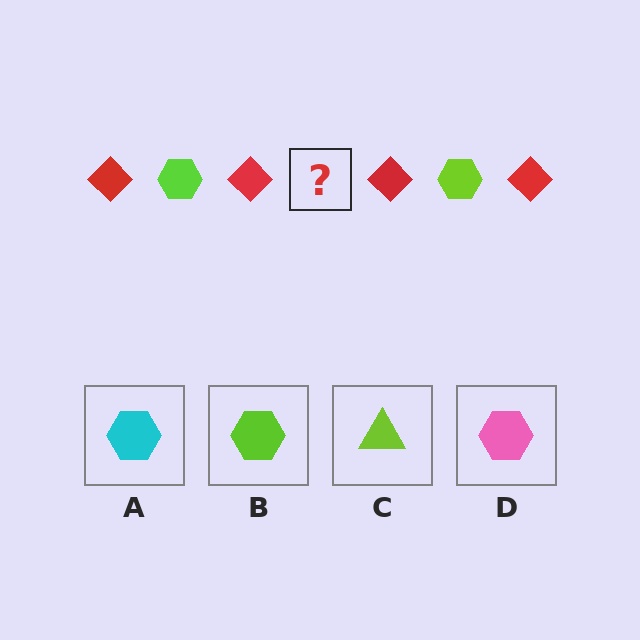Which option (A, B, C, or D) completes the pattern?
B.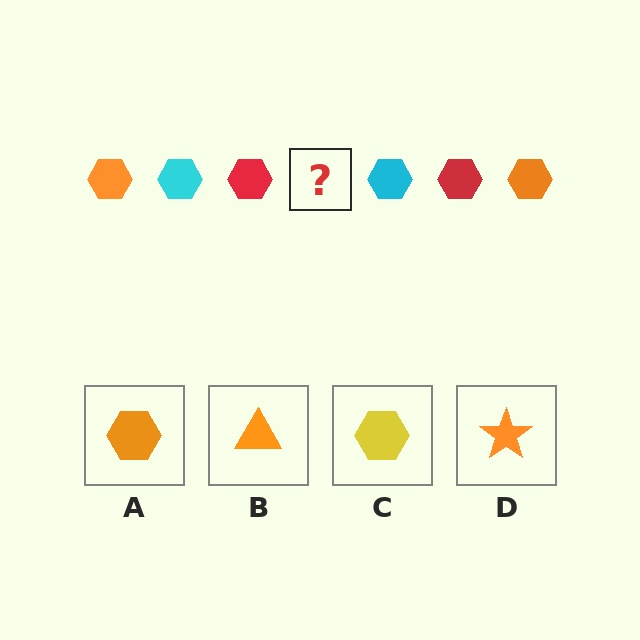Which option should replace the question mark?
Option A.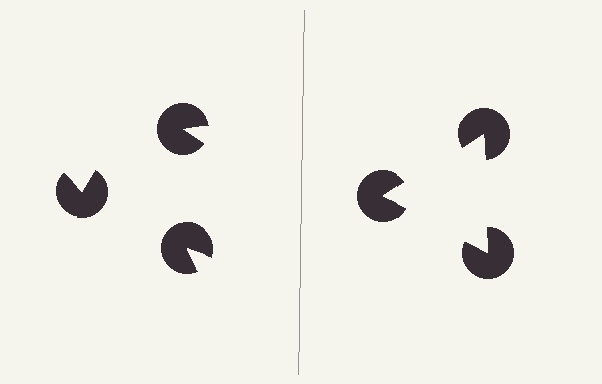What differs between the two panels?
The pac-man discs are positioned identically on both sides; only the wedge orientations differ. On the right they align to a triangle; on the left they are misaligned.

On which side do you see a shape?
An illusory triangle appears on the right side. On the left side the wedge cuts are rotated, so no coherent shape forms.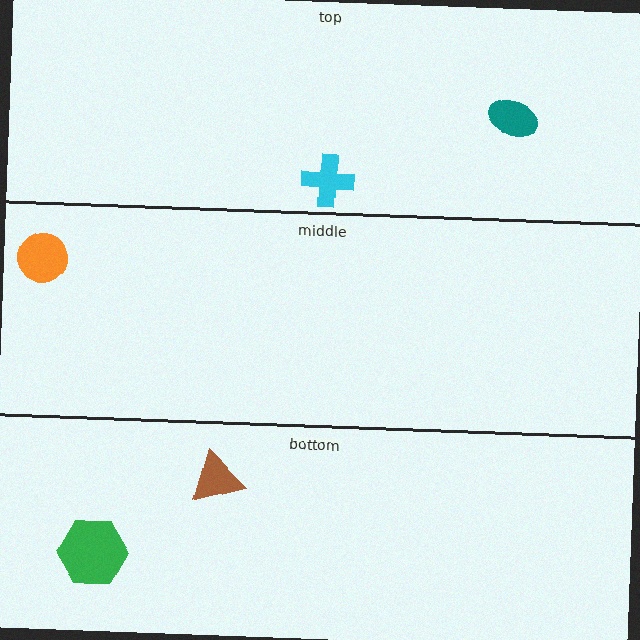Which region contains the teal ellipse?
The top region.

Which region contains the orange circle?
The middle region.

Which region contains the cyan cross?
The top region.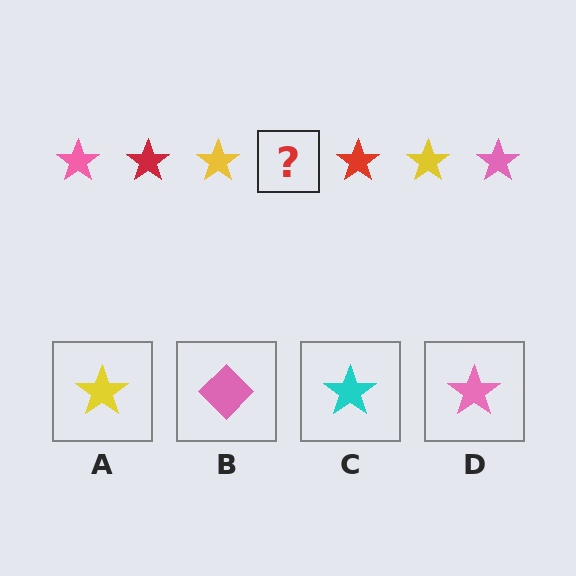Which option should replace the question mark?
Option D.